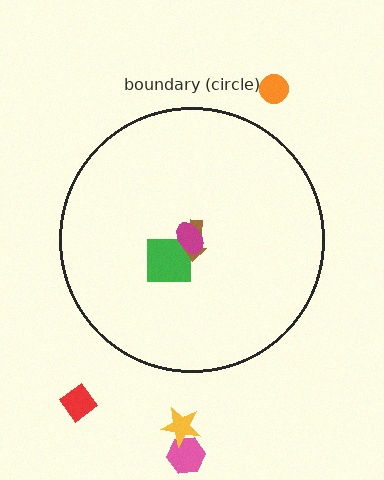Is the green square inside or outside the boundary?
Inside.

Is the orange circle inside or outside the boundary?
Outside.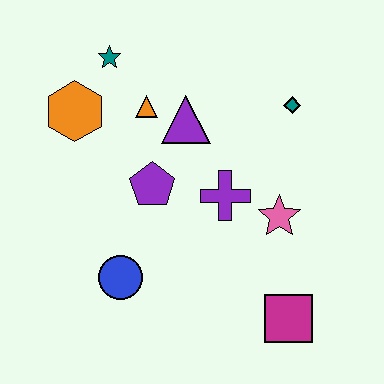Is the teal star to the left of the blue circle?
Yes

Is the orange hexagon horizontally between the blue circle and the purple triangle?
No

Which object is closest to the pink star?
The purple cross is closest to the pink star.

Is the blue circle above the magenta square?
Yes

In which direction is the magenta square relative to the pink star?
The magenta square is below the pink star.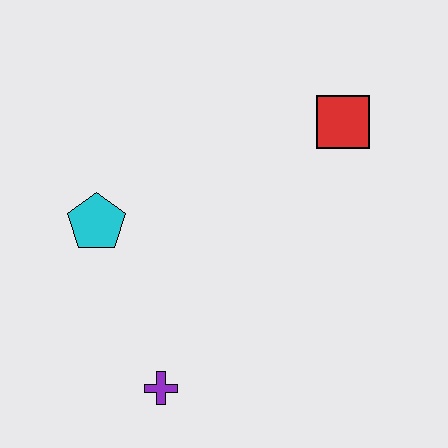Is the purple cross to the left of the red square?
Yes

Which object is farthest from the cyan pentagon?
The red square is farthest from the cyan pentagon.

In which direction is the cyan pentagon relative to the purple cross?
The cyan pentagon is above the purple cross.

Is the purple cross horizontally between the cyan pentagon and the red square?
Yes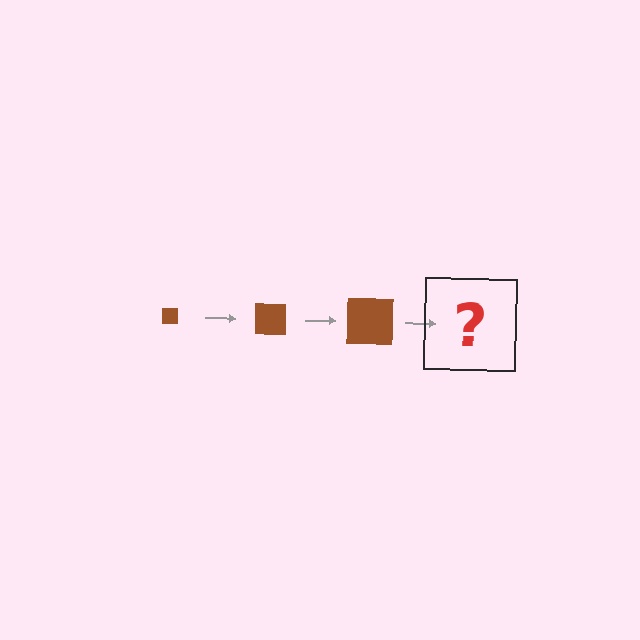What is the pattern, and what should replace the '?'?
The pattern is that the square gets progressively larger each step. The '?' should be a brown square, larger than the previous one.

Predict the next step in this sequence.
The next step is a brown square, larger than the previous one.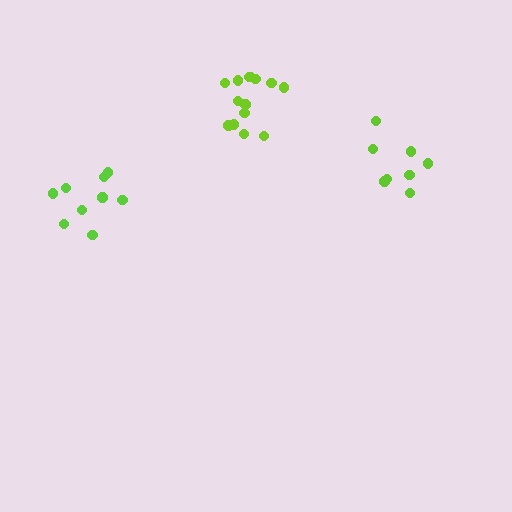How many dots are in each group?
Group 1: 9 dots, Group 2: 8 dots, Group 3: 14 dots (31 total).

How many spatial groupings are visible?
There are 3 spatial groupings.